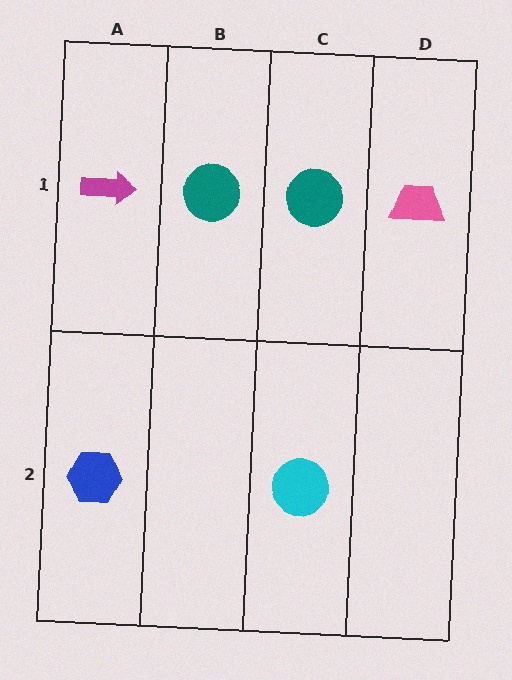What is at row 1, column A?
A magenta arrow.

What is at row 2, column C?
A cyan circle.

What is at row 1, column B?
A teal circle.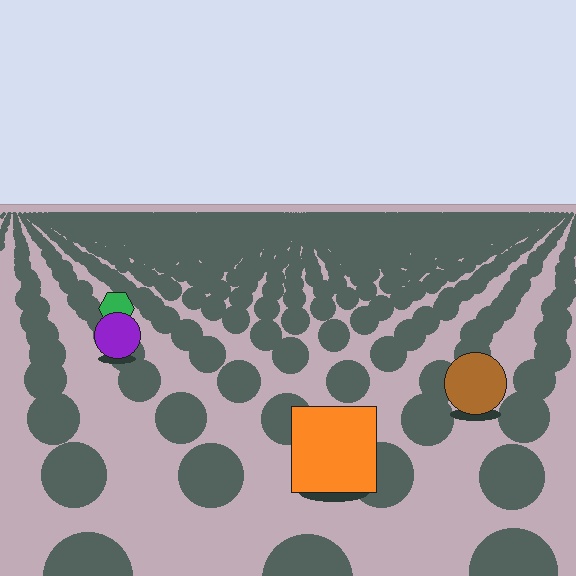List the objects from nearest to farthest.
From nearest to farthest: the orange square, the brown circle, the purple circle, the green hexagon.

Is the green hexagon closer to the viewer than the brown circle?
No. The brown circle is closer — you can tell from the texture gradient: the ground texture is coarser near it.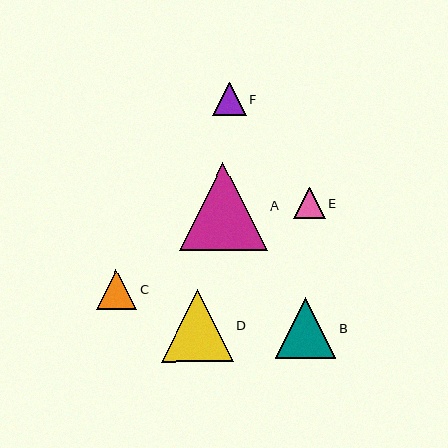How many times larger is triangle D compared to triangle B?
Triangle D is approximately 1.2 times the size of triangle B.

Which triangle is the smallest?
Triangle E is the smallest with a size of approximately 31 pixels.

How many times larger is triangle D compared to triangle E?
Triangle D is approximately 2.3 times the size of triangle E.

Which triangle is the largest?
Triangle A is the largest with a size of approximately 88 pixels.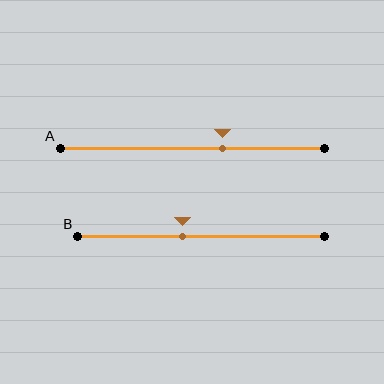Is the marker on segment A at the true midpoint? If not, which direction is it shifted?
No, the marker on segment A is shifted to the right by about 11% of the segment length.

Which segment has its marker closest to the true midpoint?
Segment B has its marker closest to the true midpoint.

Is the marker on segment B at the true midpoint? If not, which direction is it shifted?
No, the marker on segment B is shifted to the left by about 7% of the segment length.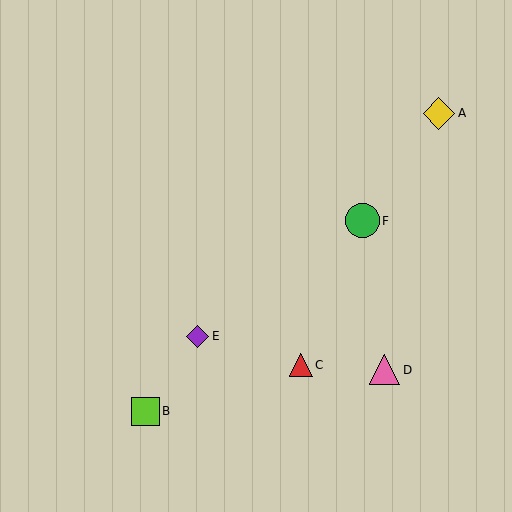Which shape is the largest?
The green circle (labeled F) is the largest.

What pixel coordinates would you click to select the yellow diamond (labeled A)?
Click at (439, 113) to select the yellow diamond A.